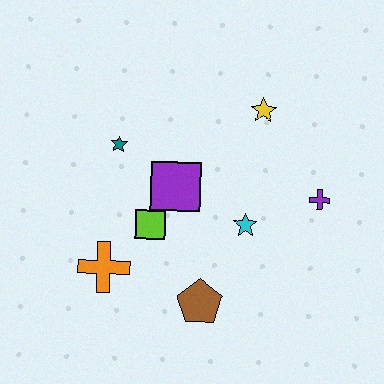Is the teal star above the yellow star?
No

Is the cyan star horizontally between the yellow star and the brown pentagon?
Yes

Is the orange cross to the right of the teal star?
No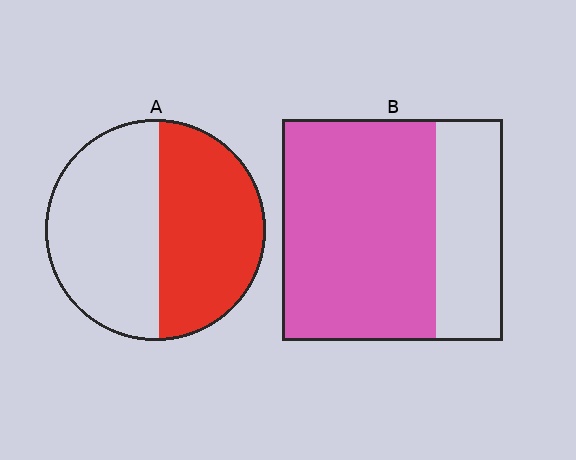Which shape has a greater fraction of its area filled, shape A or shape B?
Shape B.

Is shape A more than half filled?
Roughly half.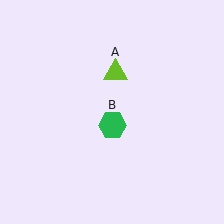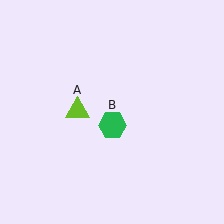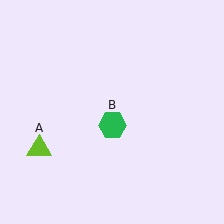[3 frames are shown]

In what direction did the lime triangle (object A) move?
The lime triangle (object A) moved down and to the left.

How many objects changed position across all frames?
1 object changed position: lime triangle (object A).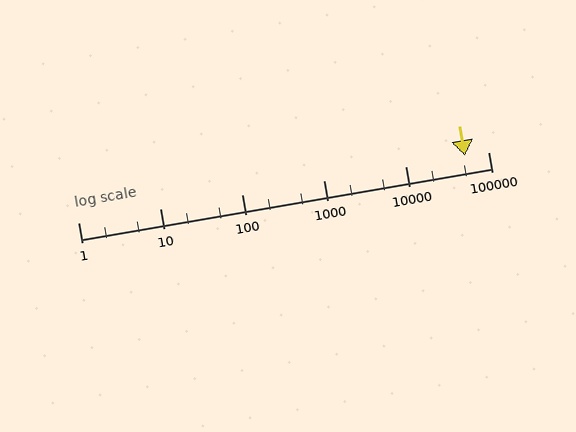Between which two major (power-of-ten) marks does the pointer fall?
The pointer is between 10000 and 100000.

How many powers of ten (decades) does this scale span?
The scale spans 5 decades, from 1 to 100000.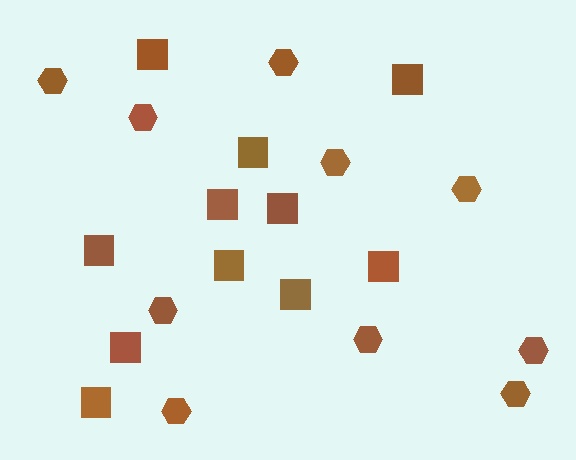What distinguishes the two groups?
There are 2 groups: one group of squares (11) and one group of hexagons (10).